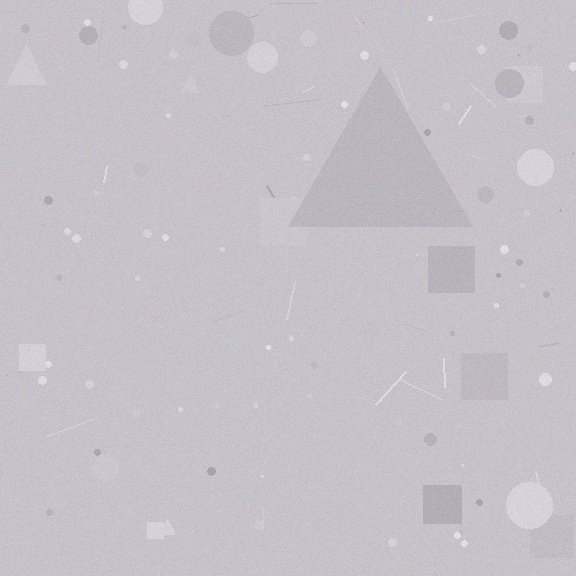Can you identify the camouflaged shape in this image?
The camouflaged shape is a triangle.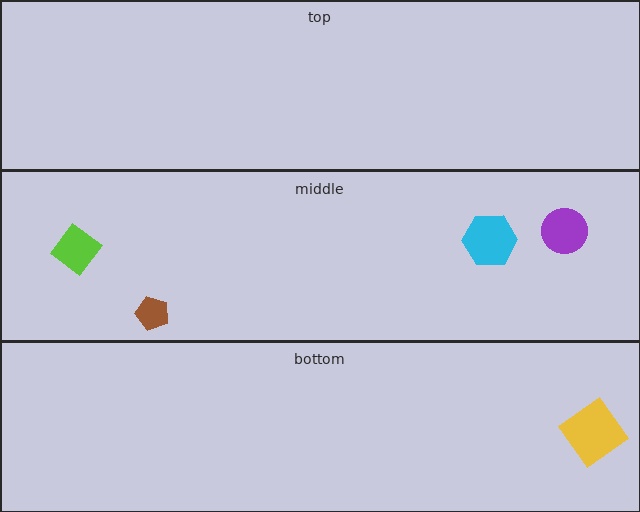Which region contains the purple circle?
The middle region.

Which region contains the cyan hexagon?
The middle region.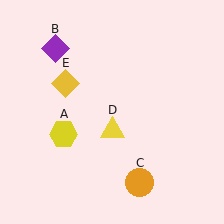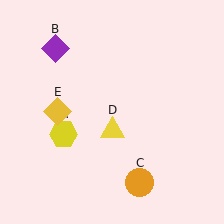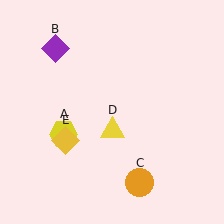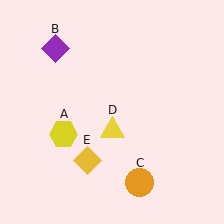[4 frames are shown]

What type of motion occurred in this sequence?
The yellow diamond (object E) rotated counterclockwise around the center of the scene.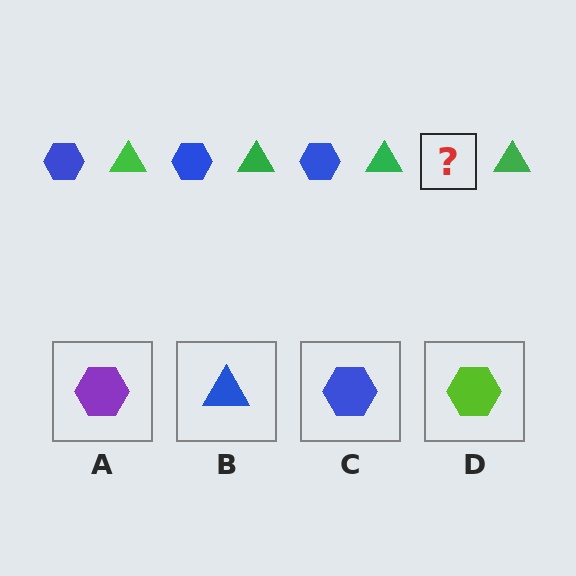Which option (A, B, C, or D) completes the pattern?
C.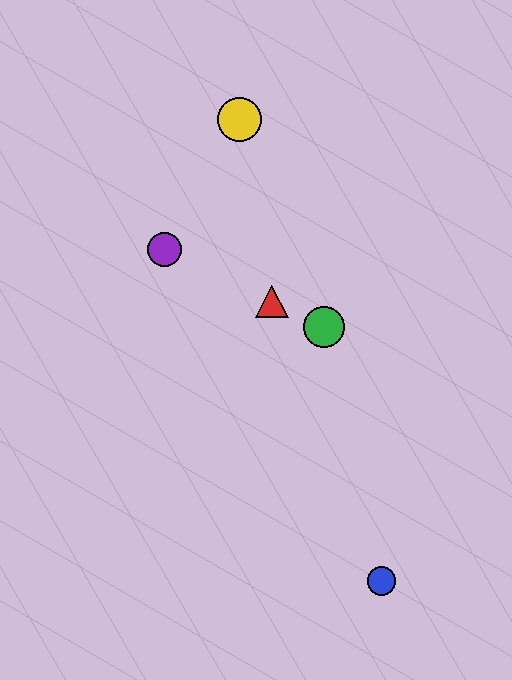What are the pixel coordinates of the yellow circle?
The yellow circle is at (239, 119).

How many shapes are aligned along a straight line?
3 shapes (the red triangle, the green circle, the purple circle) are aligned along a straight line.